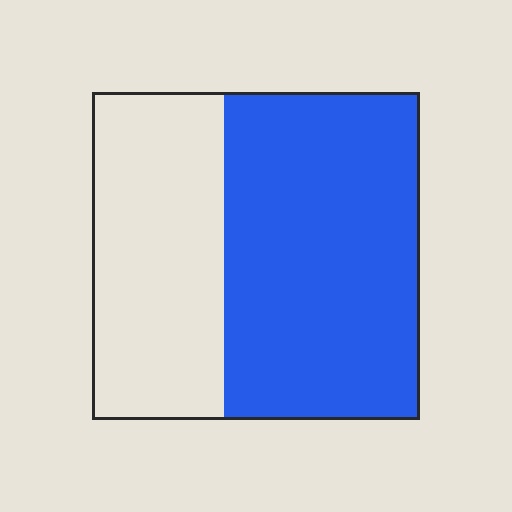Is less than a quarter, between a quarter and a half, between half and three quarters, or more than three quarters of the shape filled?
Between half and three quarters.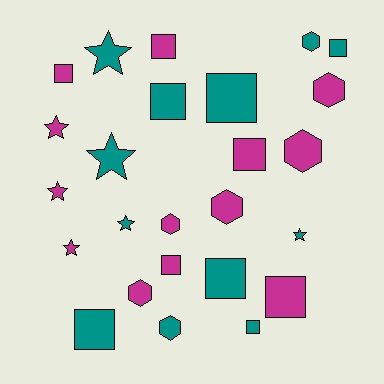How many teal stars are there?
There are 4 teal stars.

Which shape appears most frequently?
Square, with 11 objects.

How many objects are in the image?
There are 25 objects.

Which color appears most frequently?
Magenta, with 13 objects.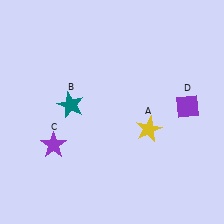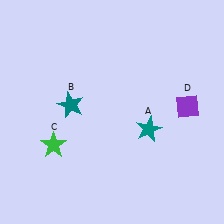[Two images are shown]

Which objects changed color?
A changed from yellow to teal. C changed from purple to green.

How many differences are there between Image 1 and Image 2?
There are 2 differences between the two images.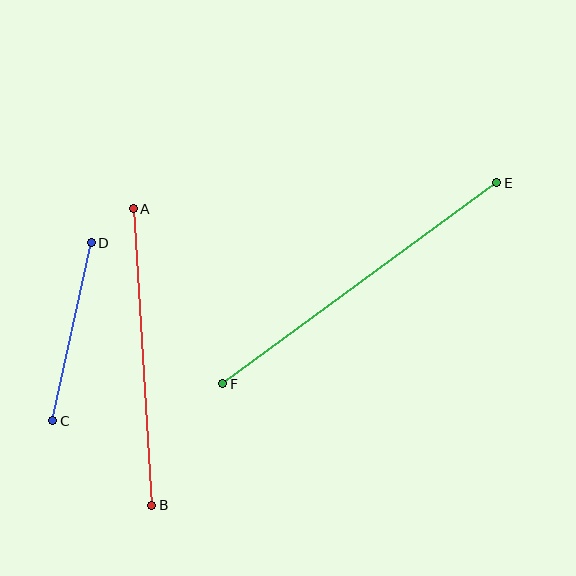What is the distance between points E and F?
The distance is approximately 340 pixels.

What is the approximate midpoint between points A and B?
The midpoint is at approximately (142, 357) pixels.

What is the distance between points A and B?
The distance is approximately 297 pixels.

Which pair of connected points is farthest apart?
Points E and F are farthest apart.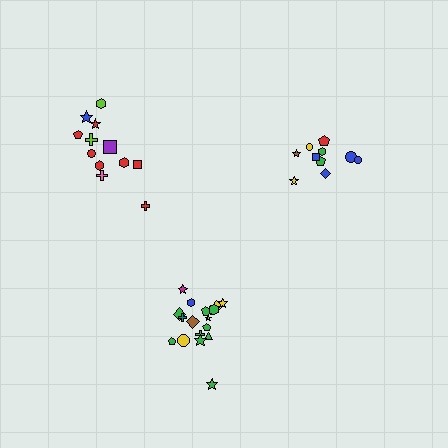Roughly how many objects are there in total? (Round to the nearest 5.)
Roughly 40 objects in total.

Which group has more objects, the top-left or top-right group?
The top-left group.